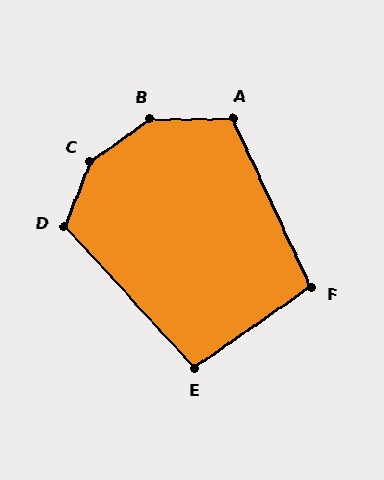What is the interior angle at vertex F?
Approximately 100 degrees (obtuse).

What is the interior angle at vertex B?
Approximately 144 degrees (obtuse).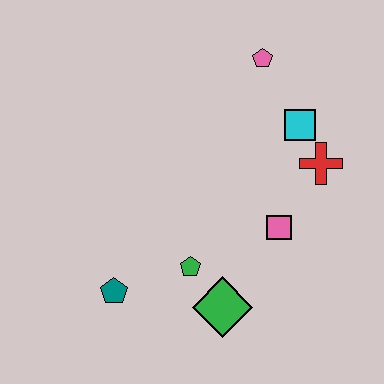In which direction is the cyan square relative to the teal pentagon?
The cyan square is to the right of the teal pentagon.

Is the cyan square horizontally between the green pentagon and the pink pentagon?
No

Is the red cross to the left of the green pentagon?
No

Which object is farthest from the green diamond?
The pink pentagon is farthest from the green diamond.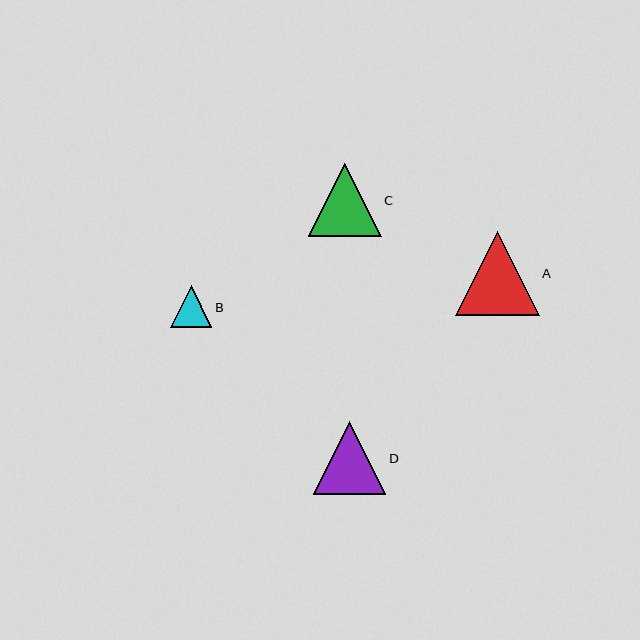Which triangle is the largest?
Triangle A is the largest with a size of approximately 84 pixels.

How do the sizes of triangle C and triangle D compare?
Triangle C and triangle D are approximately the same size.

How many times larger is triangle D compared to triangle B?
Triangle D is approximately 1.7 times the size of triangle B.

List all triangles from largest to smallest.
From largest to smallest: A, C, D, B.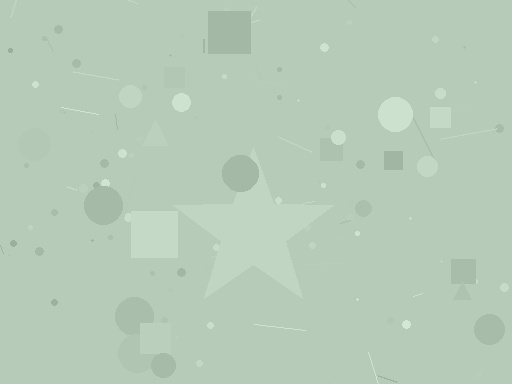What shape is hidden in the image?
A star is hidden in the image.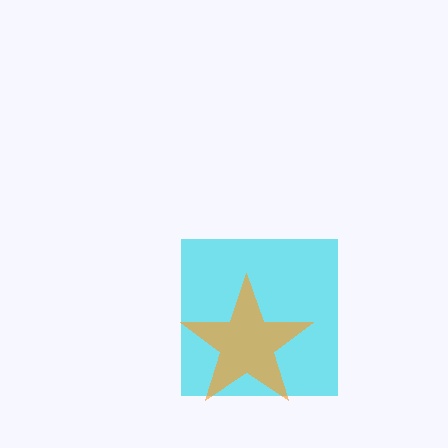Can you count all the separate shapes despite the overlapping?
Yes, there are 2 separate shapes.